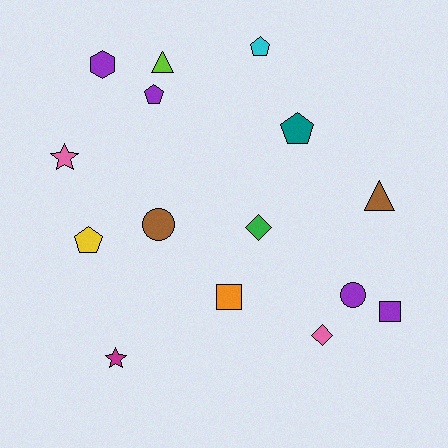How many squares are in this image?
There are 2 squares.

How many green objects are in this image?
There is 1 green object.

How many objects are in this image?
There are 15 objects.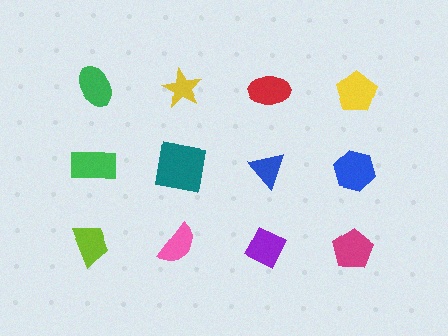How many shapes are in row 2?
4 shapes.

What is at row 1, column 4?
A yellow pentagon.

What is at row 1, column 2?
A yellow star.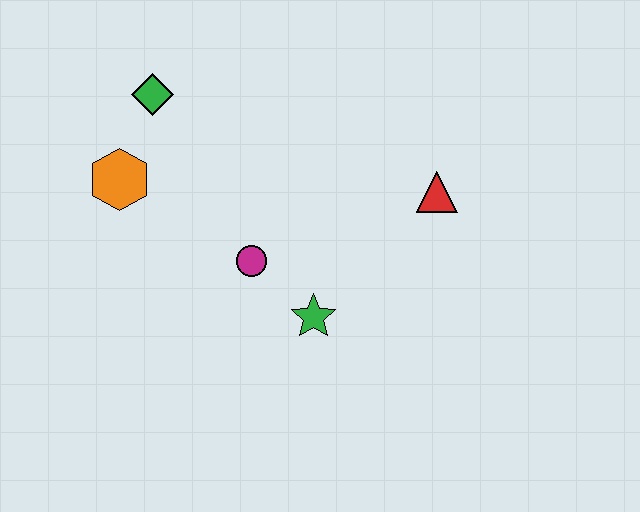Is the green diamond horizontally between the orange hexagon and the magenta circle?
Yes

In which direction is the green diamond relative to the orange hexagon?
The green diamond is above the orange hexagon.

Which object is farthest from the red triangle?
The orange hexagon is farthest from the red triangle.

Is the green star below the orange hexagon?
Yes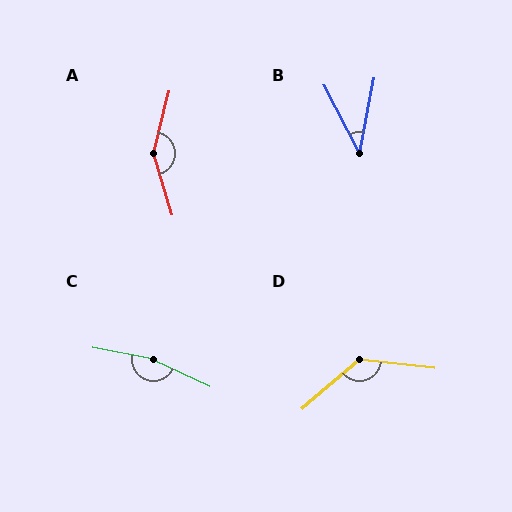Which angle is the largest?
C, at approximately 166 degrees.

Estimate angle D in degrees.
Approximately 133 degrees.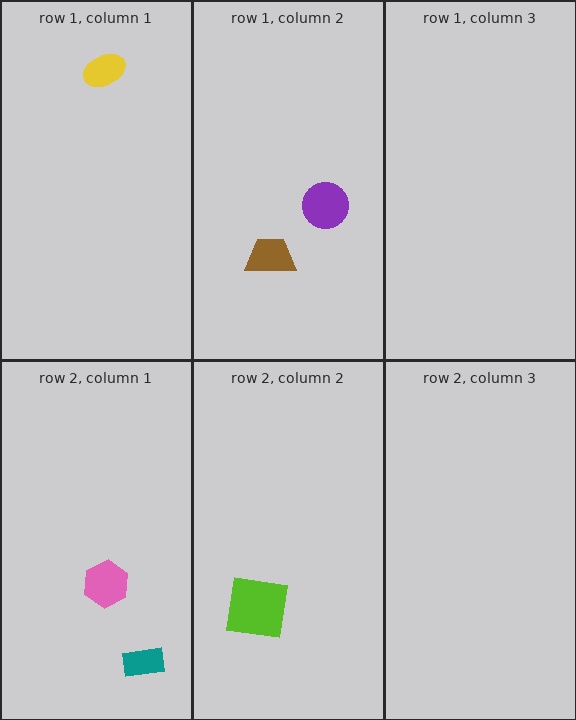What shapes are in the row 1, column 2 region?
The purple circle, the brown trapezoid.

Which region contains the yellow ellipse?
The row 1, column 1 region.